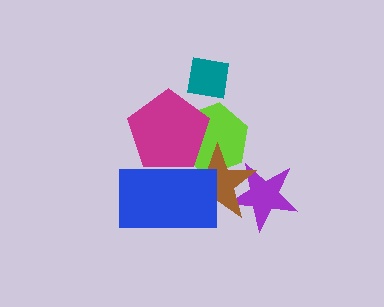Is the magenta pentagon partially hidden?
Yes, it is partially covered by another shape.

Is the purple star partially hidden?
Yes, it is partially covered by another shape.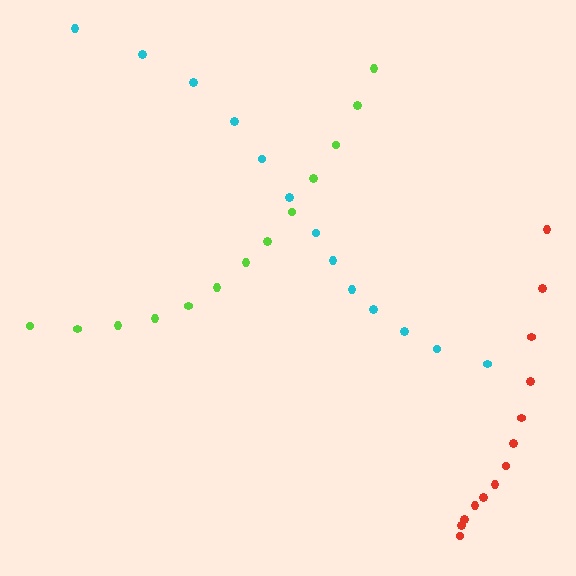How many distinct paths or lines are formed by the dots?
There are 3 distinct paths.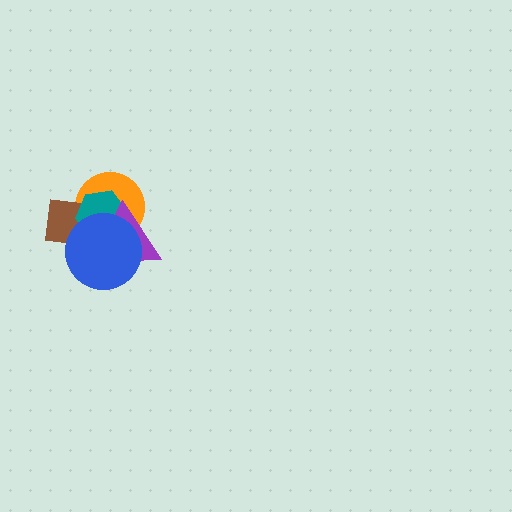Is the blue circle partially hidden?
No, no other shape covers it.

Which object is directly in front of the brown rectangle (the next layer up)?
The teal hexagon is directly in front of the brown rectangle.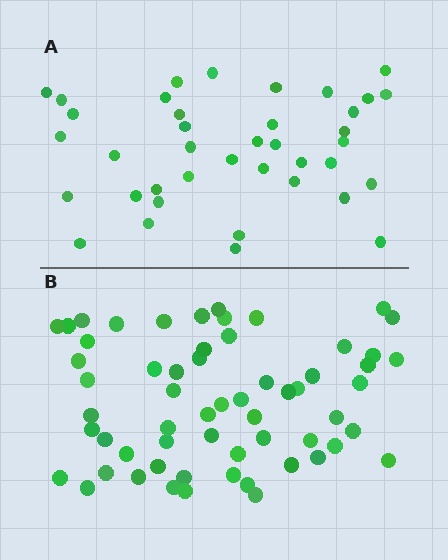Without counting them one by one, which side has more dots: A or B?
Region B (the bottom region) has more dots.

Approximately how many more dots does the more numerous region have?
Region B has approximately 20 more dots than region A.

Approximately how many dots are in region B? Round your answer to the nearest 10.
About 60 dots.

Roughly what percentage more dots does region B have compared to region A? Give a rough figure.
About 55% more.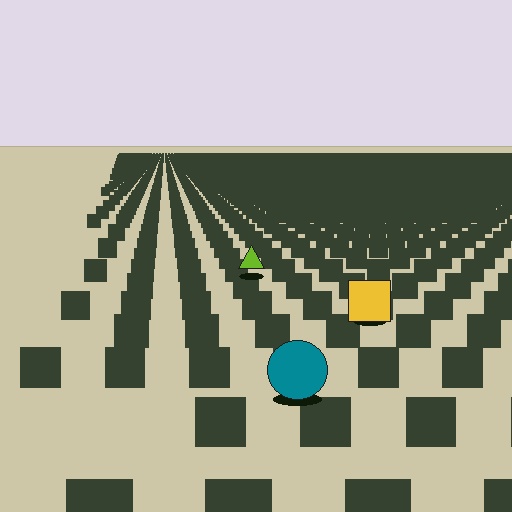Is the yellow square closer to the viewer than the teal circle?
No. The teal circle is closer — you can tell from the texture gradient: the ground texture is coarser near it.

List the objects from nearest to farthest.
From nearest to farthest: the teal circle, the yellow square, the lime triangle.